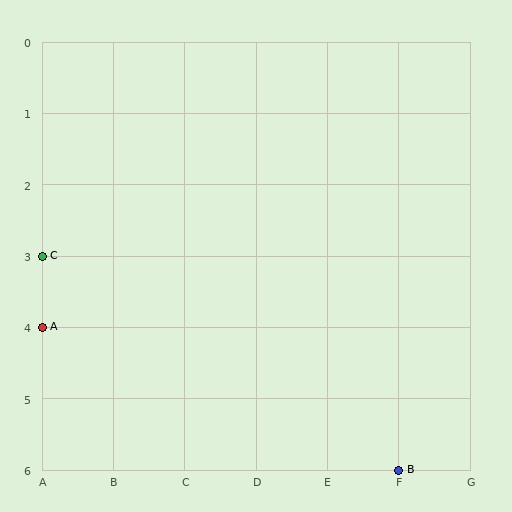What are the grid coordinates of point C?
Point C is at grid coordinates (A, 3).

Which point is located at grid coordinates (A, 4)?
Point A is at (A, 4).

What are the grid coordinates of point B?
Point B is at grid coordinates (F, 6).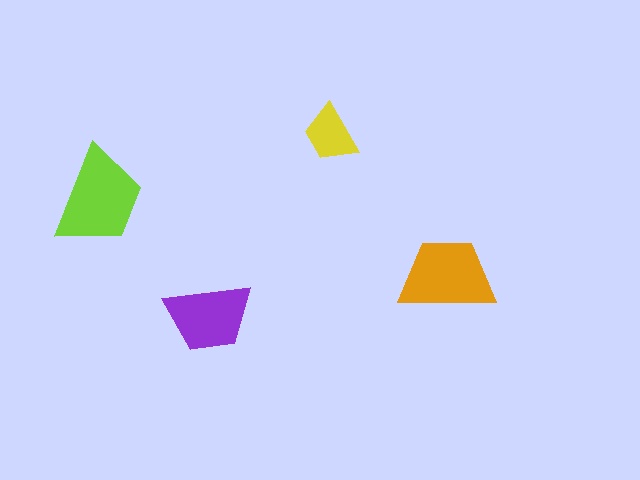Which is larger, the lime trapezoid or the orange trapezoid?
The lime one.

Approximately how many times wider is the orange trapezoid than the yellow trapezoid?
About 1.5 times wider.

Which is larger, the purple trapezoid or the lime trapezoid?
The lime one.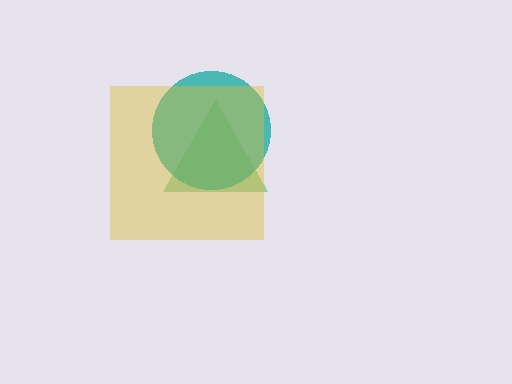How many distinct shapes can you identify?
There are 3 distinct shapes: a green triangle, a teal circle, a yellow square.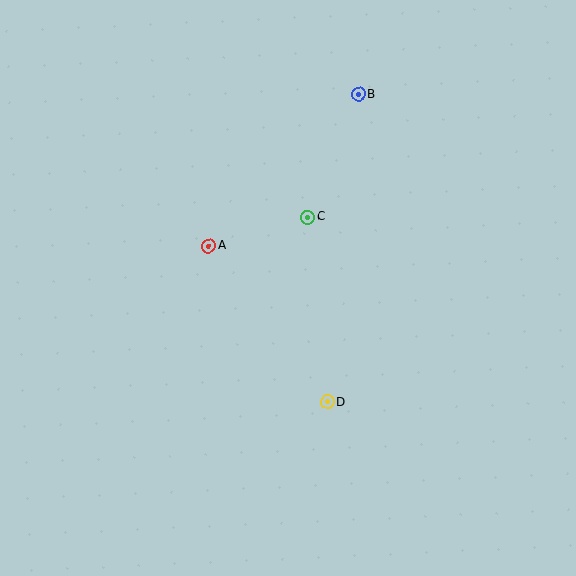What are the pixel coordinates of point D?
Point D is at (328, 402).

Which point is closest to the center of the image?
Point C at (308, 217) is closest to the center.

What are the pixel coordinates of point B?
Point B is at (358, 95).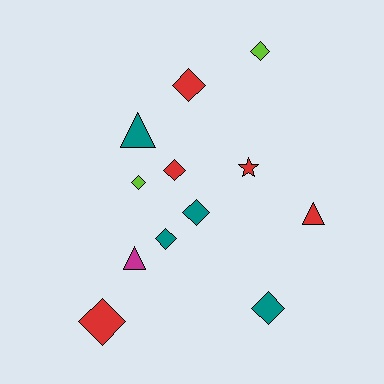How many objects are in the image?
There are 12 objects.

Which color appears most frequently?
Red, with 5 objects.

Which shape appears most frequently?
Diamond, with 8 objects.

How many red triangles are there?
There is 1 red triangle.